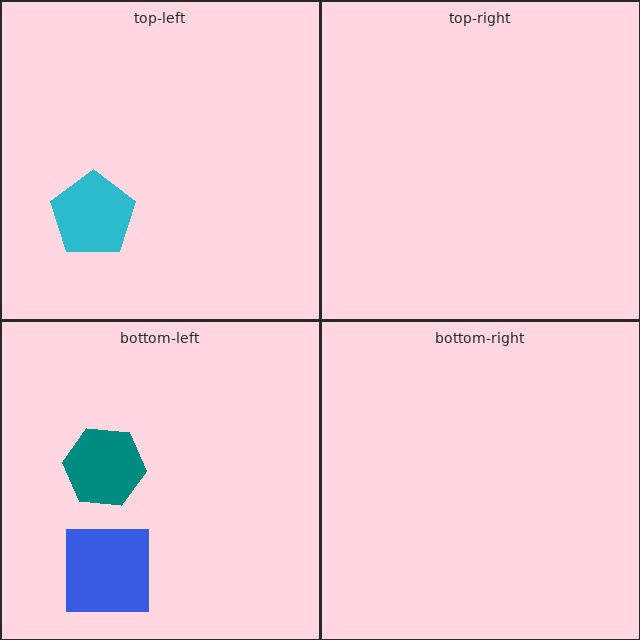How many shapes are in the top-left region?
1.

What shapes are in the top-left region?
The cyan pentagon.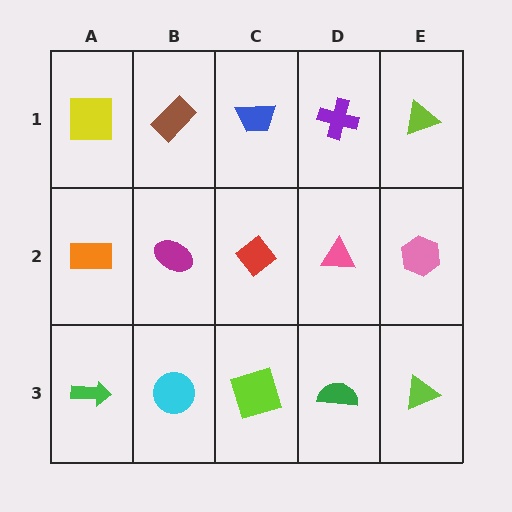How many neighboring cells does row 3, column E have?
2.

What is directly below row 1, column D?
A pink triangle.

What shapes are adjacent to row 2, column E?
A lime triangle (row 1, column E), a lime triangle (row 3, column E), a pink triangle (row 2, column D).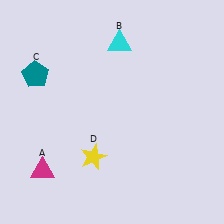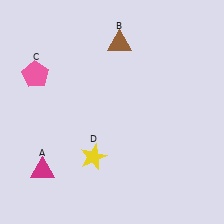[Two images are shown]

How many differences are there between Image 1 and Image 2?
There are 2 differences between the two images.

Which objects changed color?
B changed from cyan to brown. C changed from teal to pink.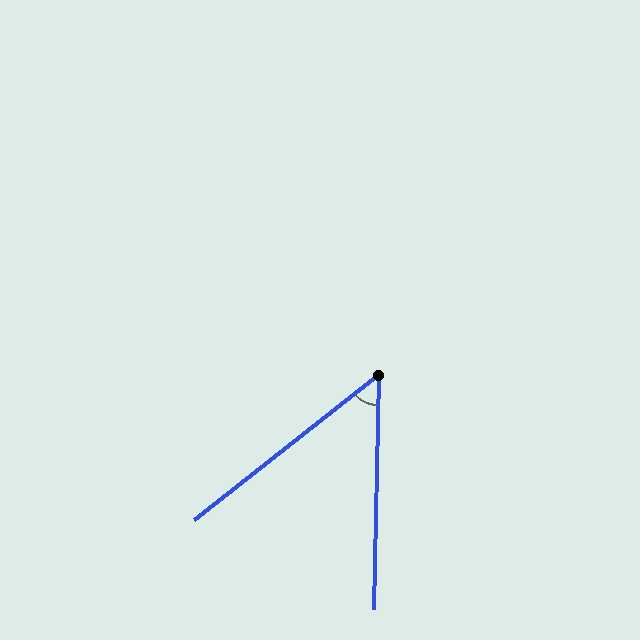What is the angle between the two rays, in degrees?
Approximately 51 degrees.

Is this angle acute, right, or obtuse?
It is acute.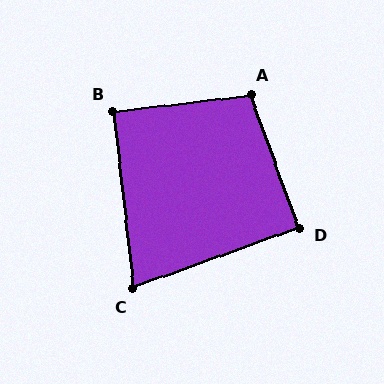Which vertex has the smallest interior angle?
C, at approximately 77 degrees.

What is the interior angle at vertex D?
Approximately 90 degrees (approximately right).